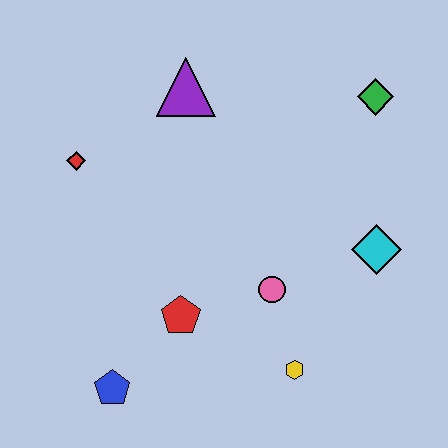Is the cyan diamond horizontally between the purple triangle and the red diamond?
No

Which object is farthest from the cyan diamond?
The red diamond is farthest from the cyan diamond.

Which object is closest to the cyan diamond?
The pink circle is closest to the cyan diamond.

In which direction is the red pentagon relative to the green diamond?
The red pentagon is below the green diamond.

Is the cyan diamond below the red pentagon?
No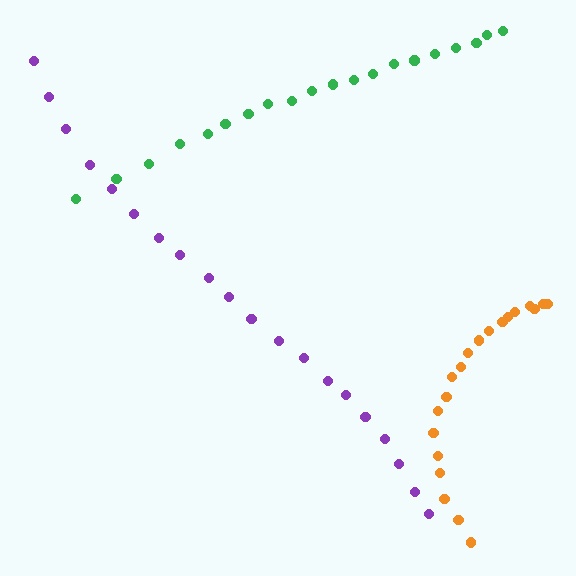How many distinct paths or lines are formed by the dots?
There are 3 distinct paths.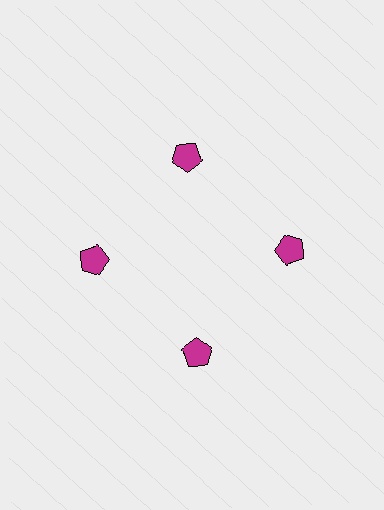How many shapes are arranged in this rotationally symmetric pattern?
There are 4 shapes, arranged in 4 groups of 1.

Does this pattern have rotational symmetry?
Yes, this pattern has 4-fold rotational symmetry. It looks the same after rotating 90 degrees around the center.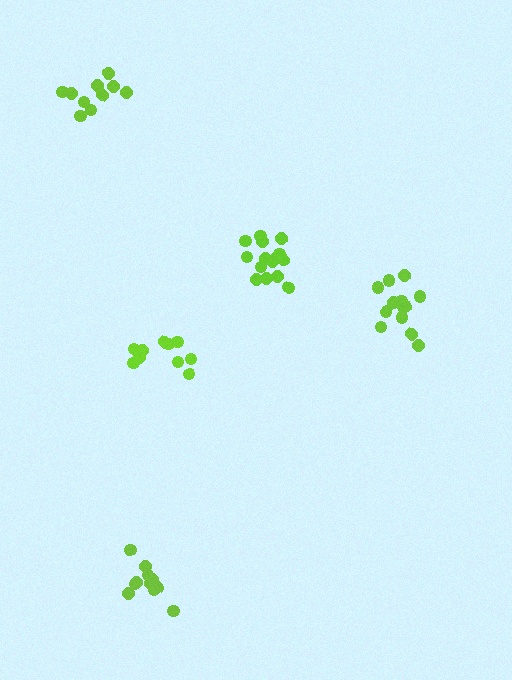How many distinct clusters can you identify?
There are 5 distinct clusters.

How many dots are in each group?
Group 1: 13 dots, Group 2: 12 dots, Group 3: 10 dots, Group 4: 10 dots, Group 5: 15 dots (60 total).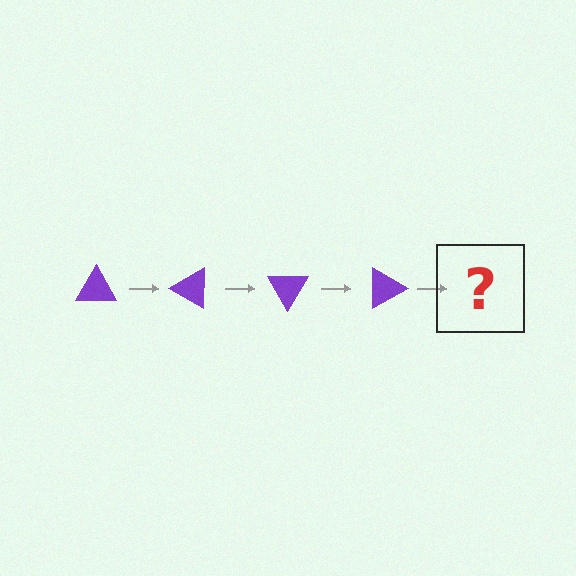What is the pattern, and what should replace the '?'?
The pattern is that the triangle rotates 30 degrees each step. The '?' should be a purple triangle rotated 120 degrees.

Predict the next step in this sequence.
The next step is a purple triangle rotated 120 degrees.